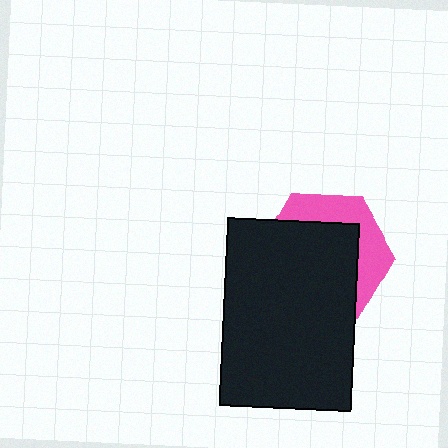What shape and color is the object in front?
The object in front is a black rectangle.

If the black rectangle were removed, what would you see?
You would see the complete pink hexagon.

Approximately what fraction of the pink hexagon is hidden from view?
Roughly 65% of the pink hexagon is hidden behind the black rectangle.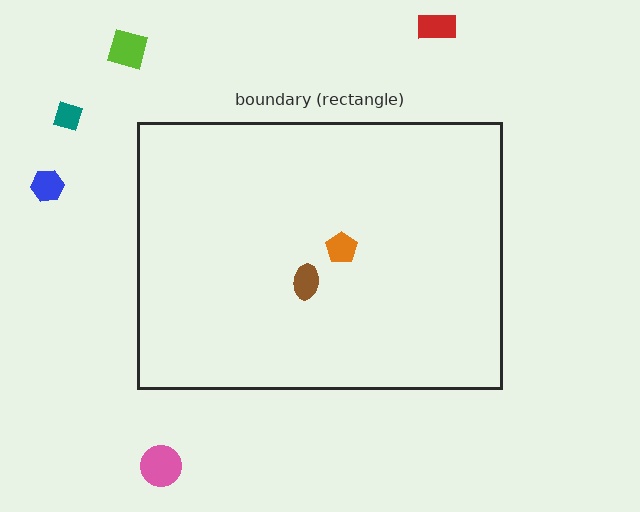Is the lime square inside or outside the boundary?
Outside.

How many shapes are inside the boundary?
2 inside, 5 outside.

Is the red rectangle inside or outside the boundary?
Outside.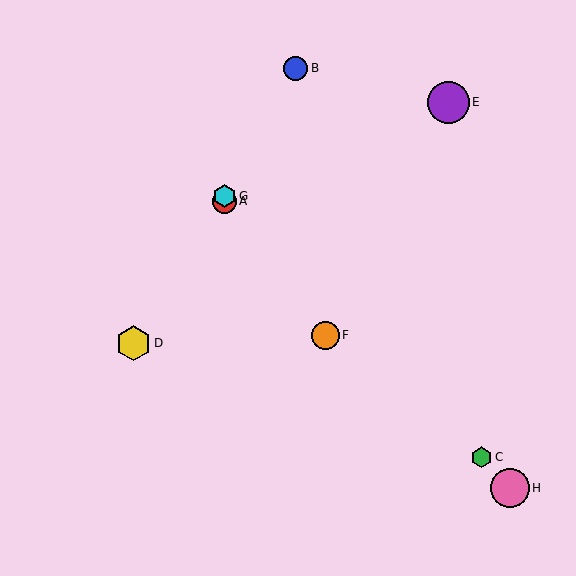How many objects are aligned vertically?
2 objects (A, G) are aligned vertically.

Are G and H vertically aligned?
No, G is at x≈224 and H is at x≈510.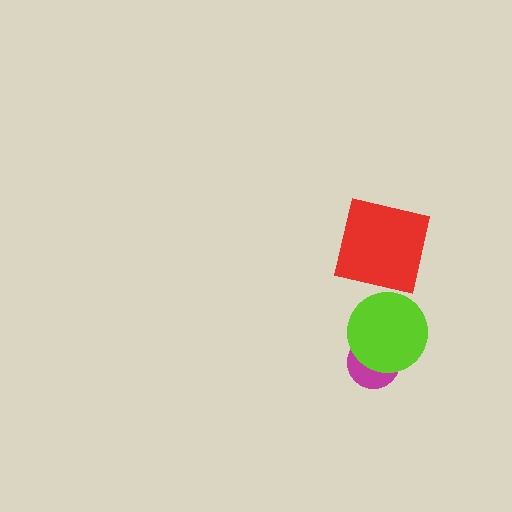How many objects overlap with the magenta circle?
1 object overlaps with the magenta circle.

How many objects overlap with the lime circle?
1 object overlaps with the lime circle.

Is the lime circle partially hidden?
No, no other shape covers it.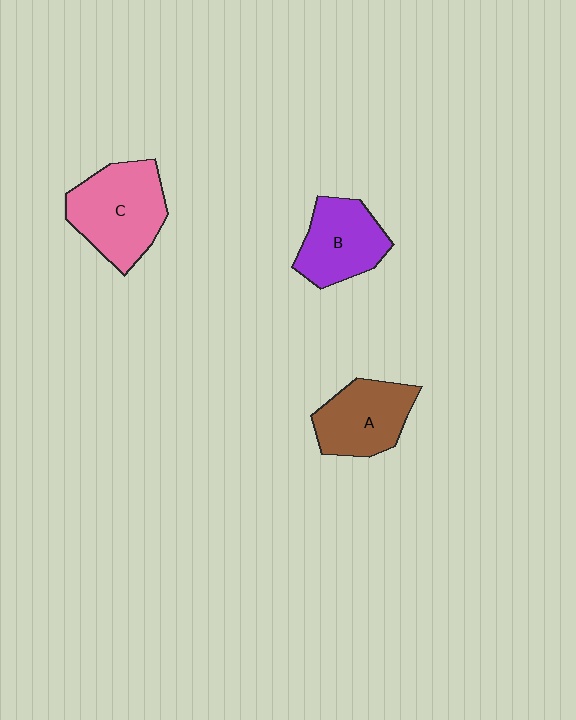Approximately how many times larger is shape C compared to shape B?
Approximately 1.3 times.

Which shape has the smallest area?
Shape B (purple).